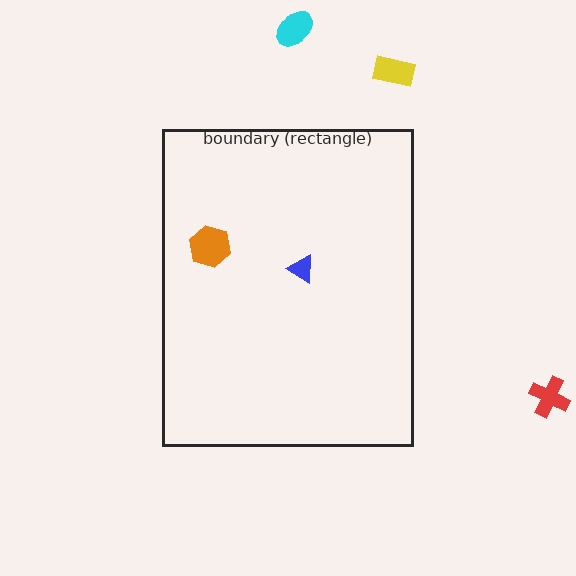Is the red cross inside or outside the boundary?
Outside.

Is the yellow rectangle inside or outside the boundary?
Outside.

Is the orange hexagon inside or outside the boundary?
Inside.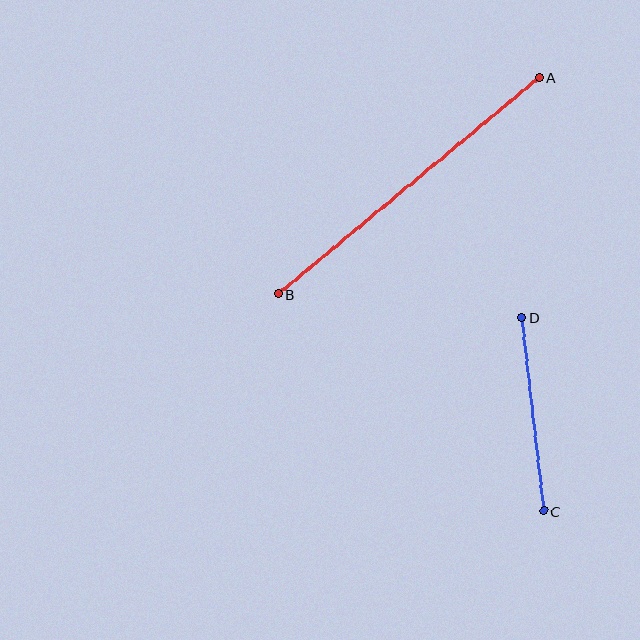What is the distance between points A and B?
The distance is approximately 339 pixels.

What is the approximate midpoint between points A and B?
The midpoint is at approximately (409, 186) pixels.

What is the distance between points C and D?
The distance is approximately 195 pixels.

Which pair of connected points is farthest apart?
Points A and B are farthest apart.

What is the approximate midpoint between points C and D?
The midpoint is at approximately (533, 414) pixels.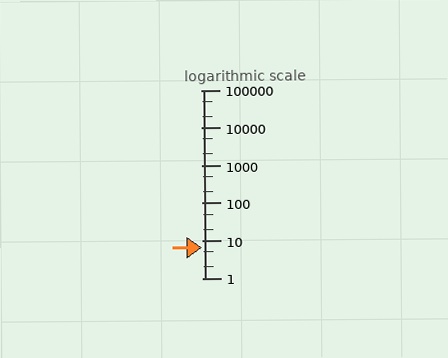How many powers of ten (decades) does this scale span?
The scale spans 5 decades, from 1 to 100000.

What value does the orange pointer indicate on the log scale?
The pointer indicates approximately 6.4.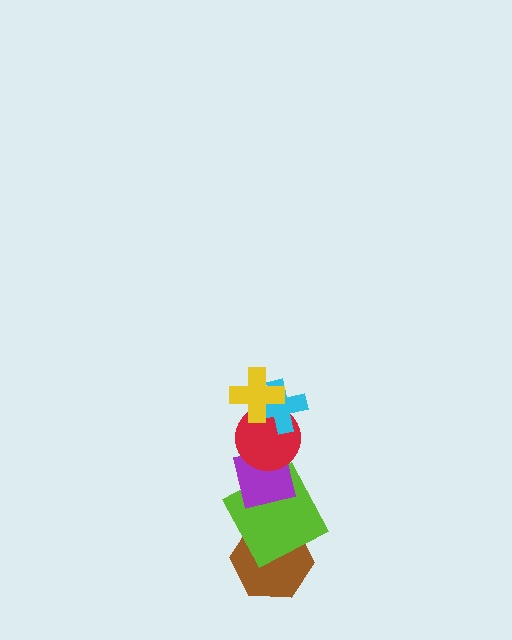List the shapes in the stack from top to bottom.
From top to bottom: the yellow cross, the cyan cross, the red circle, the purple square, the lime square, the brown hexagon.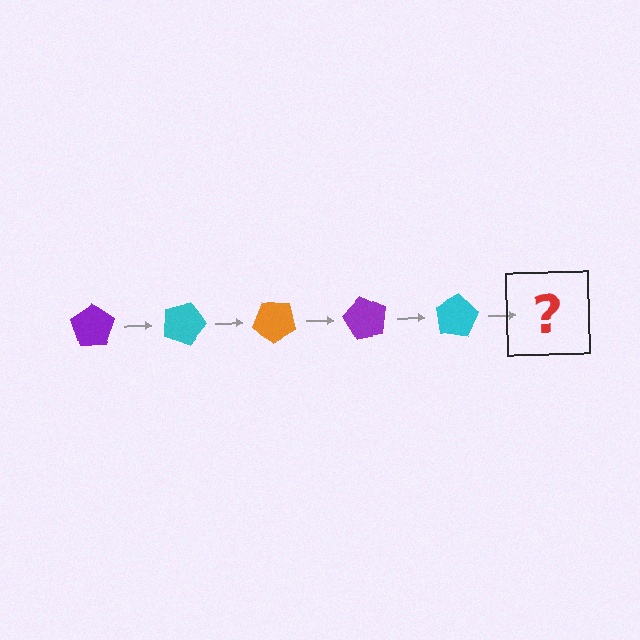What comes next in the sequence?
The next element should be an orange pentagon, rotated 100 degrees from the start.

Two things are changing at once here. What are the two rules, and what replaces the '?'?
The two rules are that it rotates 20 degrees each step and the color cycles through purple, cyan, and orange. The '?' should be an orange pentagon, rotated 100 degrees from the start.